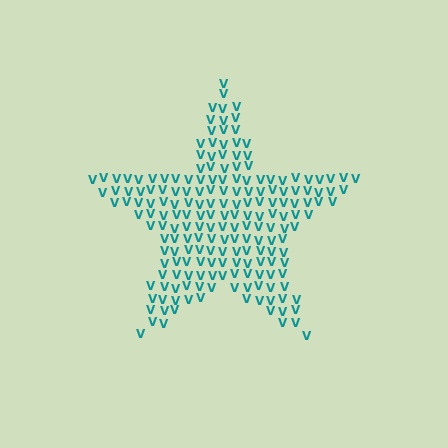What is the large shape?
The large shape is a star.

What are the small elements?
The small elements are letter V's.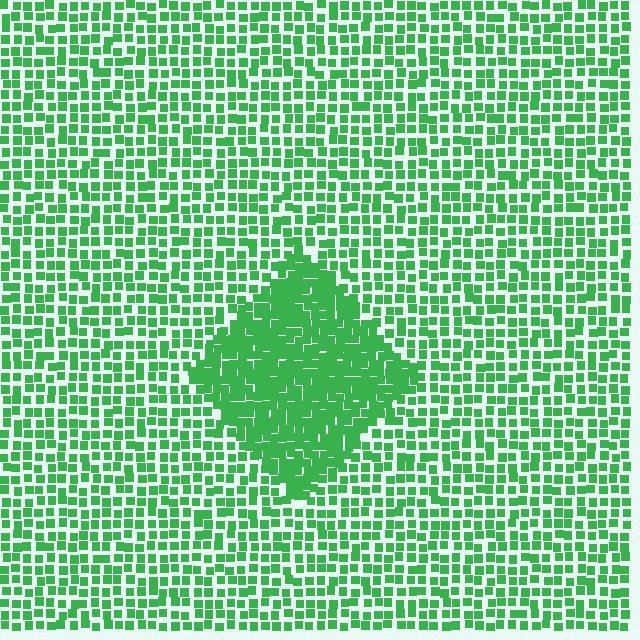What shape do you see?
I see a diamond.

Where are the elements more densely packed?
The elements are more densely packed inside the diamond boundary.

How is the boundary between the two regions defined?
The boundary is defined by a change in element density (approximately 1.9x ratio). All elements are the same color, size, and shape.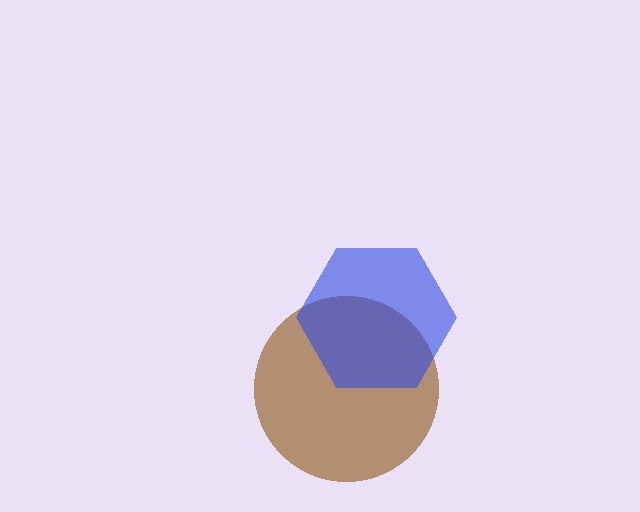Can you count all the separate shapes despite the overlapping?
Yes, there are 2 separate shapes.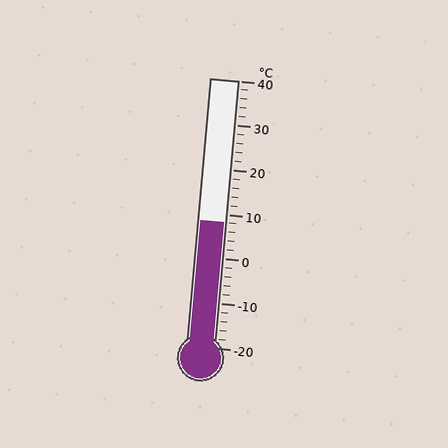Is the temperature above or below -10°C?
The temperature is above -10°C.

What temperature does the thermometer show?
The thermometer shows approximately 8°C.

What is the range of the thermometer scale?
The thermometer scale ranges from -20°C to 40°C.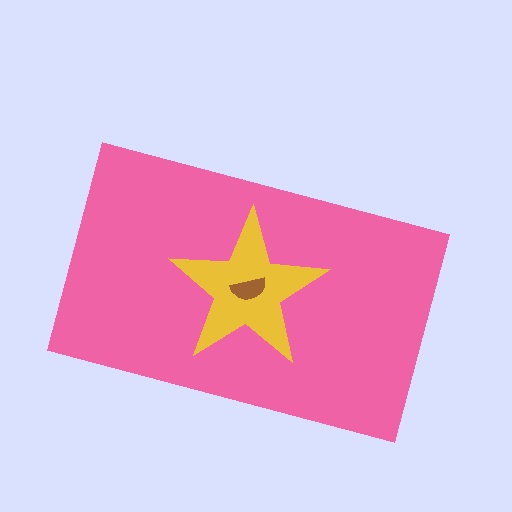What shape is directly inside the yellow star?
The brown semicircle.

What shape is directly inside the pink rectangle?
The yellow star.